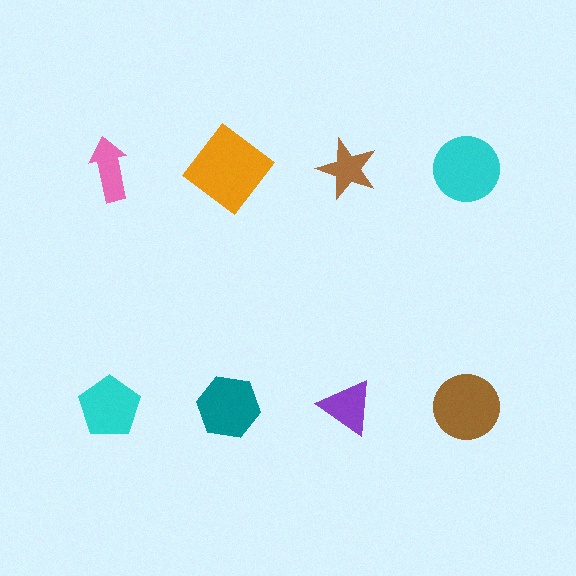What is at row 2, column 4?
A brown circle.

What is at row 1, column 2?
An orange diamond.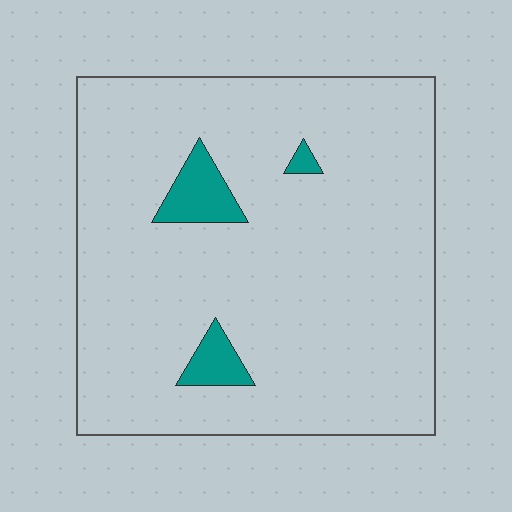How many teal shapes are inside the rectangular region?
3.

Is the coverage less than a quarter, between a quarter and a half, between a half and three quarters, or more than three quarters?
Less than a quarter.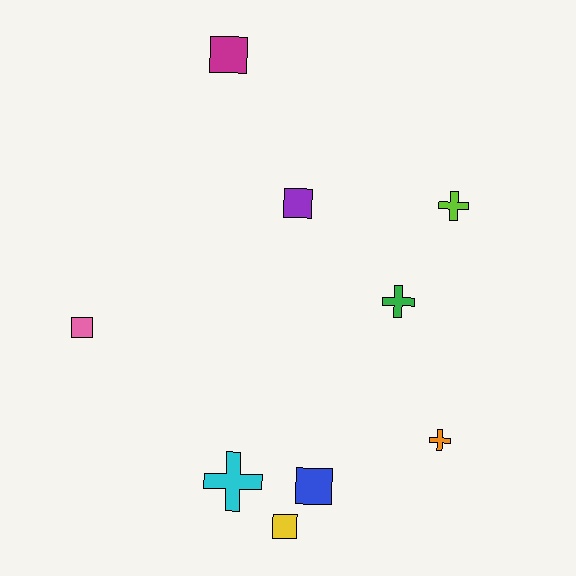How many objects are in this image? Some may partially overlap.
There are 9 objects.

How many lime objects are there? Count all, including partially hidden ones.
There is 1 lime object.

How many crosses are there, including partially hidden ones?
There are 4 crosses.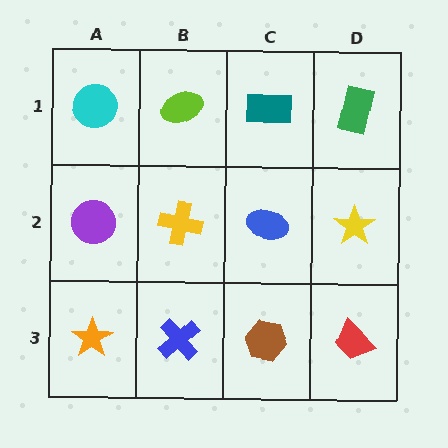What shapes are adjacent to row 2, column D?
A green rectangle (row 1, column D), a red trapezoid (row 3, column D), a blue ellipse (row 2, column C).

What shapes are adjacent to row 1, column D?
A yellow star (row 2, column D), a teal rectangle (row 1, column C).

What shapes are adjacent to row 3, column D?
A yellow star (row 2, column D), a brown hexagon (row 3, column C).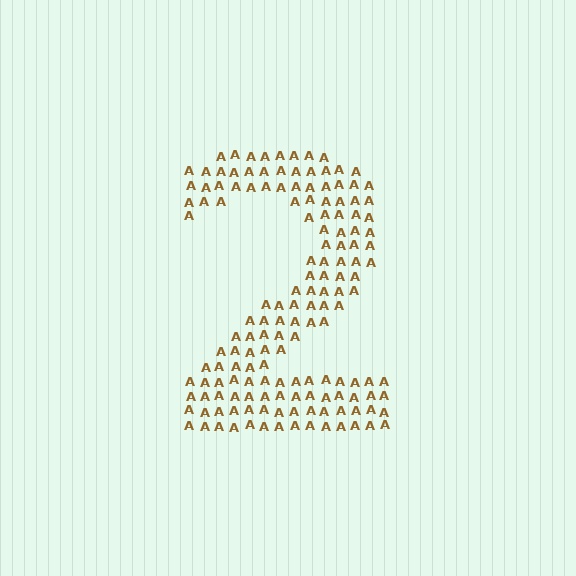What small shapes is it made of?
It is made of small letter A's.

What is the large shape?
The large shape is the digit 2.